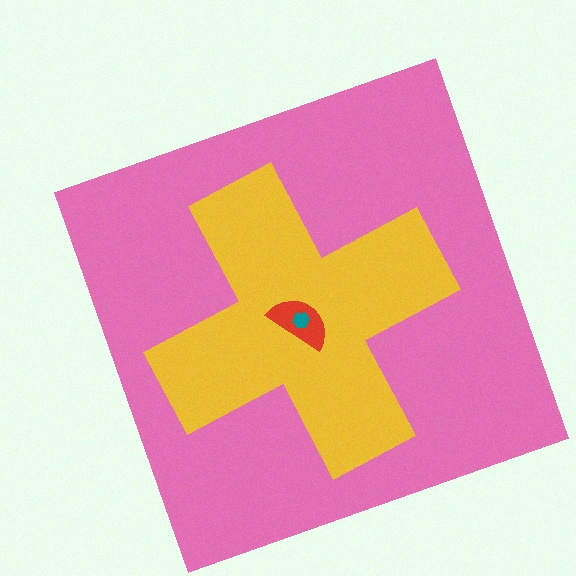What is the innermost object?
The teal hexagon.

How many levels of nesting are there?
4.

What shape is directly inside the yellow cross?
The red semicircle.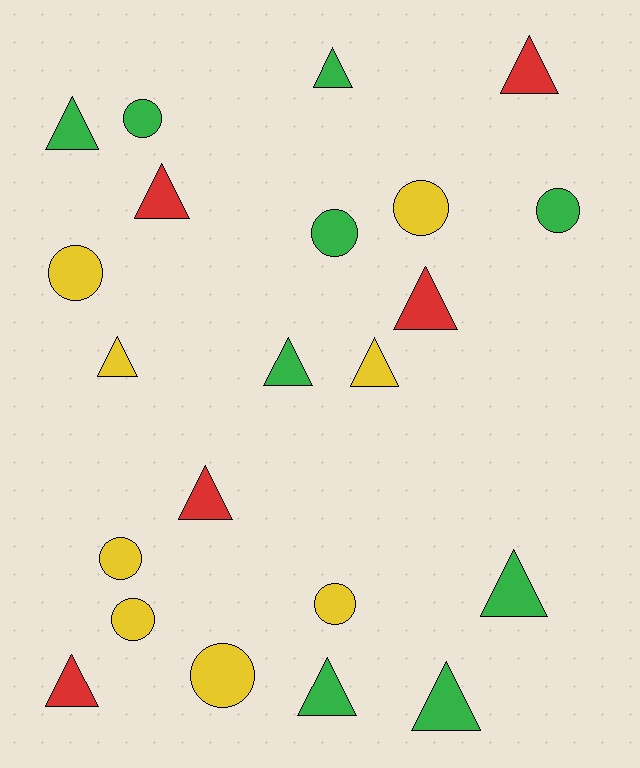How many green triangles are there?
There are 6 green triangles.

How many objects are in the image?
There are 22 objects.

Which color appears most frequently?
Green, with 9 objects.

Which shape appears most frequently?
Triangle, with 13 objects.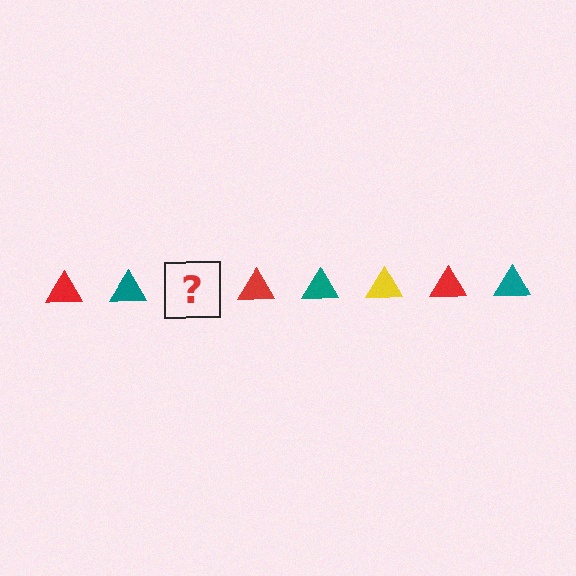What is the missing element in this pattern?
The missing element is a yellow triangle.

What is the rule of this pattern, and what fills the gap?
The rule is that the pattern cycles through red, teal, yellow triangles. The gap should be filled with a yellow triangle.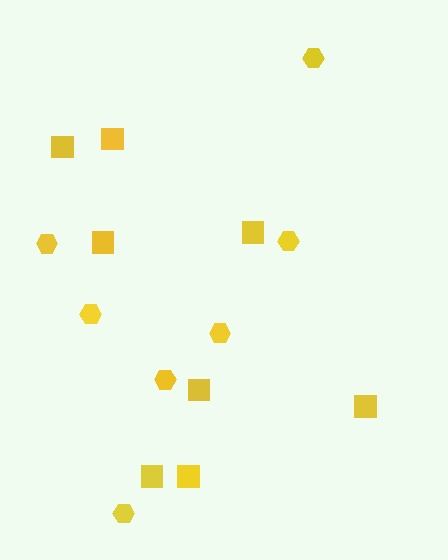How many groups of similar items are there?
There are 2 groups: one group of hexagons (7) and one group of squares (8).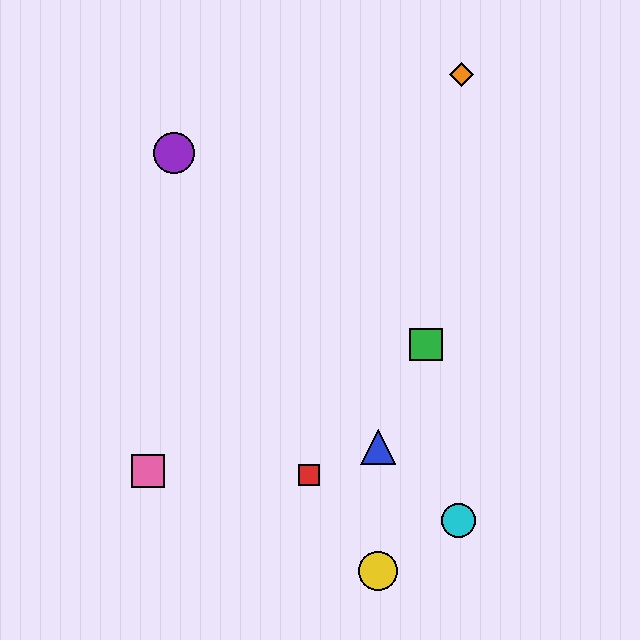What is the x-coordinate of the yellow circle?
The yellow circle is at x≈378.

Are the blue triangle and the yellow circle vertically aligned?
Yes, both are at x≈378.